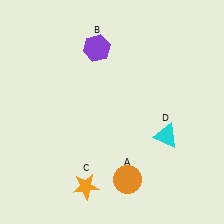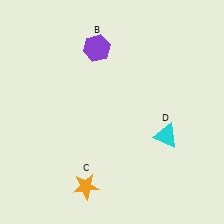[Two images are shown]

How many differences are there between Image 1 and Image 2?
There is 1 difference between the two images.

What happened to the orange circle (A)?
The orange circle (A) was removed in Image 2. It was in the bottom-right area of Image 1.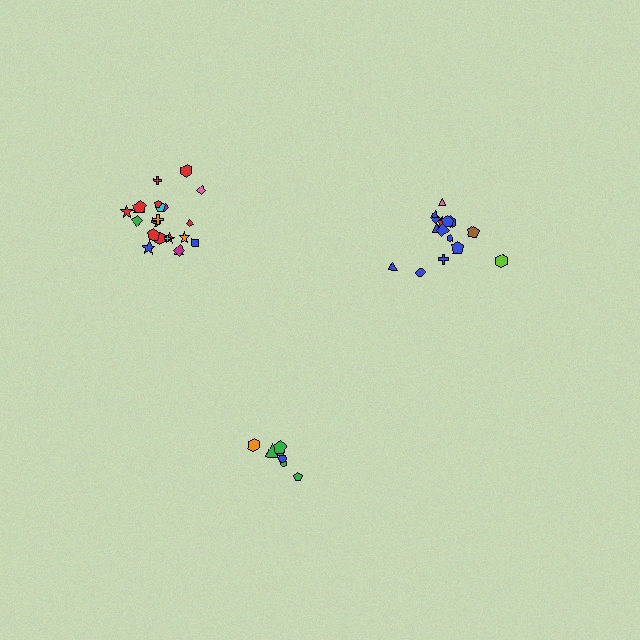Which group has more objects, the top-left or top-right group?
The top-left group.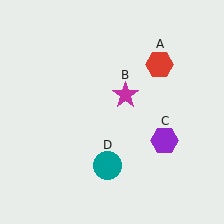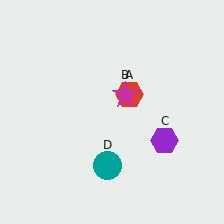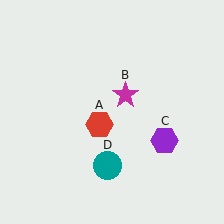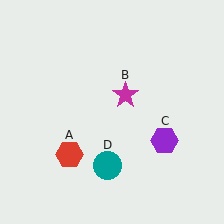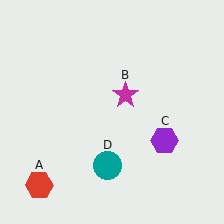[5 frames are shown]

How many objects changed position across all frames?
1 object changed position: red hexagon (object A).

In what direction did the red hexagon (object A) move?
The red hexagon (object A) moved down and to the left.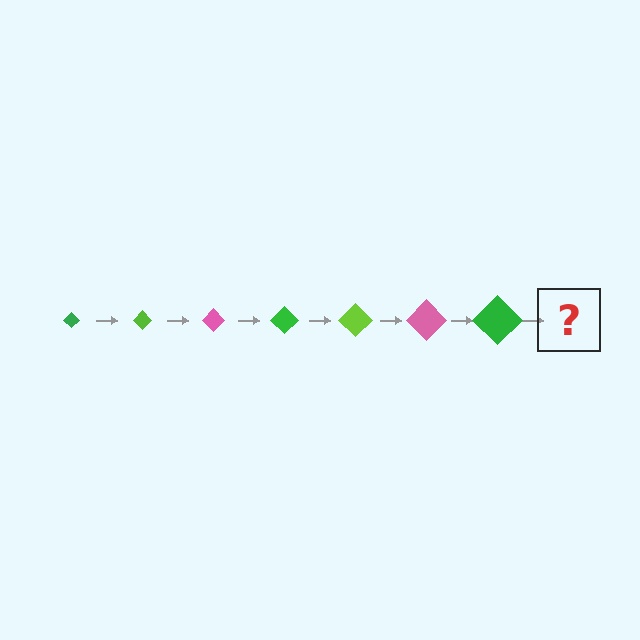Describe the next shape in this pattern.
It should be a lime diamond, larger than the previous one.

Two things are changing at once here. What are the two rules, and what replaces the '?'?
The two rules are that the diamond grows larger each step and the color cycles through green, lime, and pink. The '?' should be a lime diamond, larger than the previous one.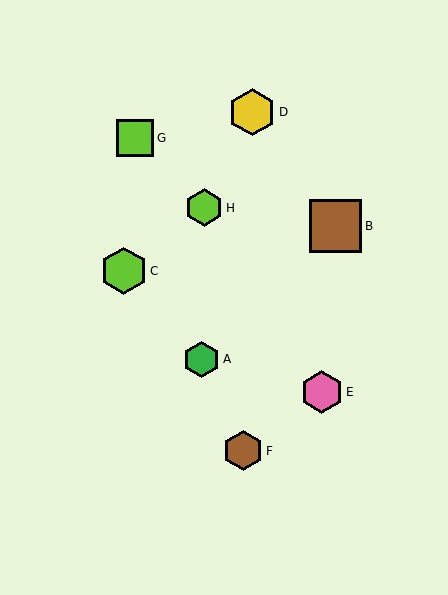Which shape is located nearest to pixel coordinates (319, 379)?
The pink hexagon (labeled E) at (322, 392) is nearest to that location.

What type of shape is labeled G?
Shape G is a lime square.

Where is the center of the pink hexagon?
The center of the pink hexagon is at (322, 392).